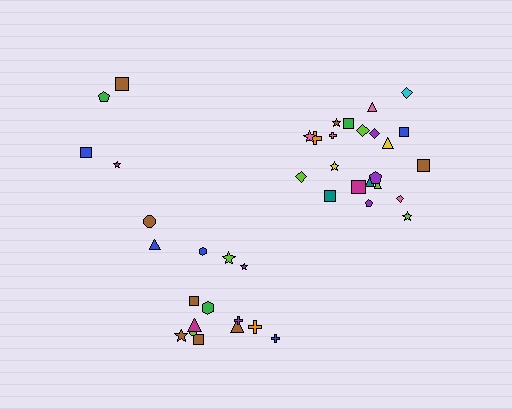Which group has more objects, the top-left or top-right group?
The top-right group.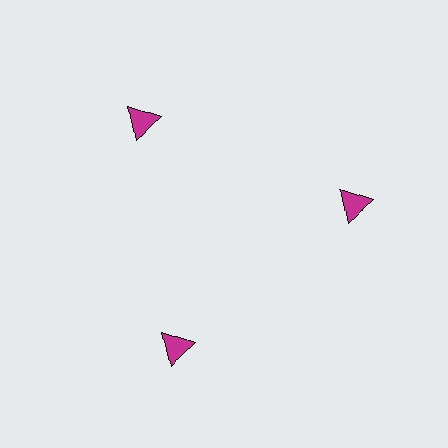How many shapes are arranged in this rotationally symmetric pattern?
There are 3 shapes, arranged in 3 groups of 1.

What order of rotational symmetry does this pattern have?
This pattern has 3-fold rotational symmetry.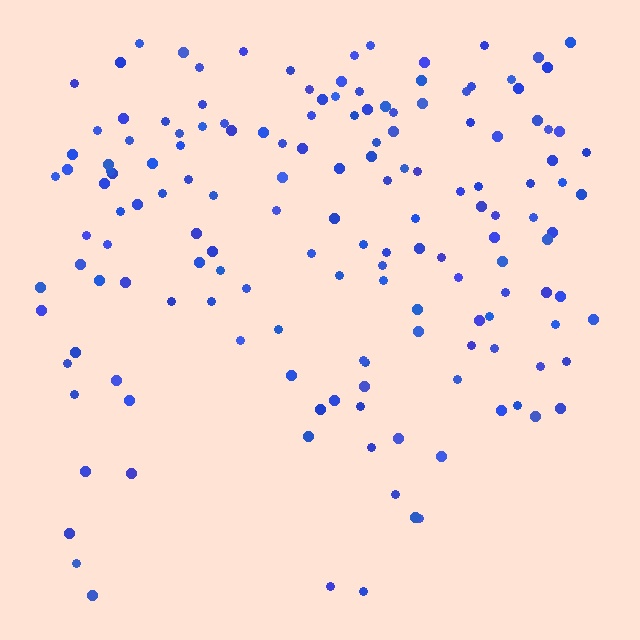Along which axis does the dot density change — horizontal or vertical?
Vertical.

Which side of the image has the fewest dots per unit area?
The bottom.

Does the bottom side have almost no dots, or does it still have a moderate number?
Still a moderate number, just noticeably fewer than the top.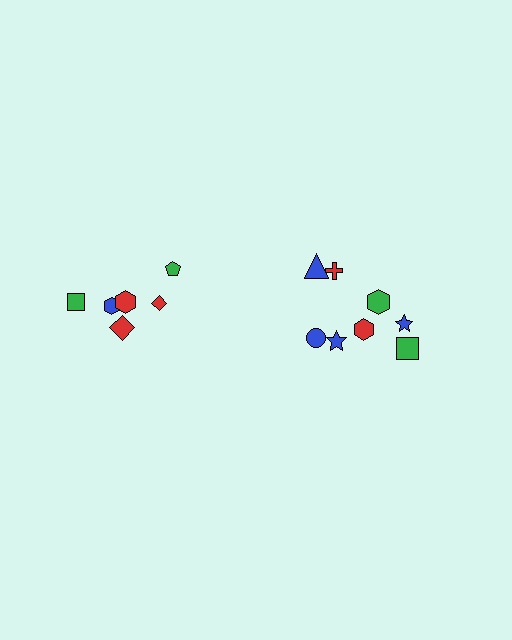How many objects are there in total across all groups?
There are 14 objects.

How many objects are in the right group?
There are 8 objects.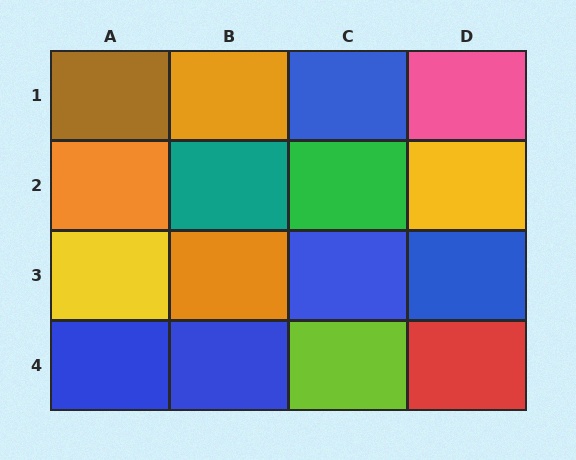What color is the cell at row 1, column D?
Pink.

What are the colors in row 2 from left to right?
Orange, teal, green, yellow.